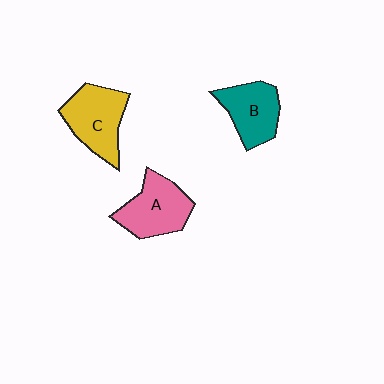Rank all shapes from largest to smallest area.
From largest to smallest: C (yellow), A (pink), B (teal).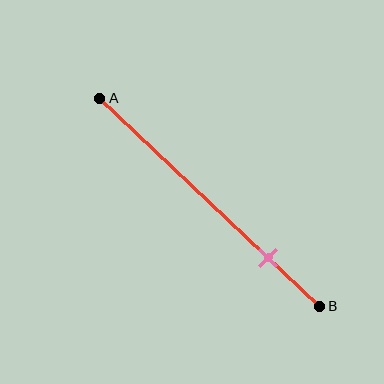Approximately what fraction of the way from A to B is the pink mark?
The pink mark is approximately 75% of the way from A to B.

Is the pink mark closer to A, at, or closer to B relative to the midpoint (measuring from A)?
The pink mark is closer to point B than the midpoint of segment AB.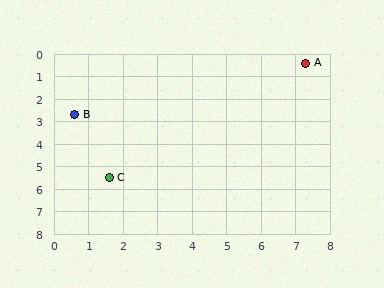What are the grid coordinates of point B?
Point B is at approximately (0.6, 2.7).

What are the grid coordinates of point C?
Point C is at approximately (1.6, 5.5).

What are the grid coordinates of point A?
Point A is at approximately (7.3, 0.4).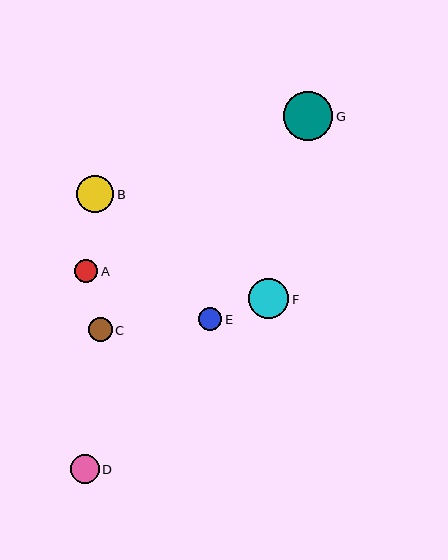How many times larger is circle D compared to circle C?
Circle D is approximately 1.2 times the size of circle C.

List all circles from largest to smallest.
From largest to smallest: G, F, B, D, C, A, E.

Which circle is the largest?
Circle G is the largest with a size of approximately 49 pixels.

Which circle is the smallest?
Circle E is the smallest with a size of approximately 23 pixels.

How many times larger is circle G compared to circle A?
Circle G is approximately 2.1 times the size of circle A.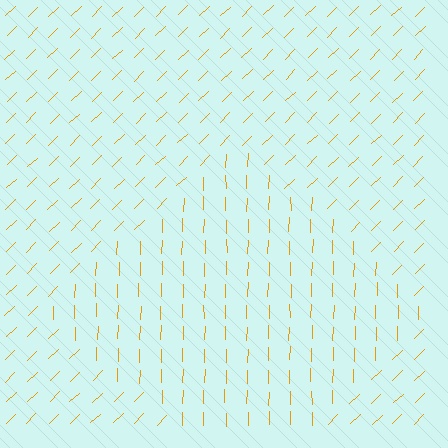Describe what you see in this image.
The image is filled with small orange line segments. A diamond region in the image has lines oriented differently from the surrounding lines, creating a visible texture boundary.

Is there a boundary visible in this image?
Yes, there is a texture boundary formed by a change in line orientation.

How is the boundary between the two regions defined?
The boundary is defined purely by a change in line orientation (approximately 45 degrees difference). All lines are the same color and thickness.